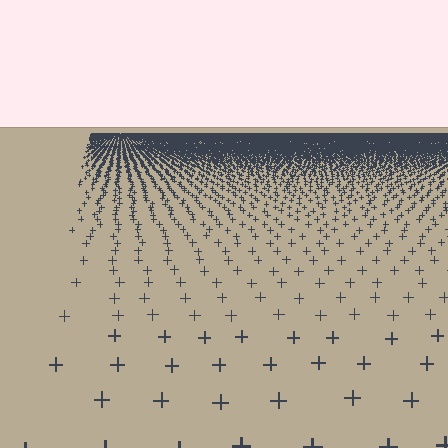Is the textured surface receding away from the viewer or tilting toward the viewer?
The surface is receding away from the viewer. Texture elements get smaller and denser toward the top.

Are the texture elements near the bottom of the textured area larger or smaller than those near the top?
Larger. Near the bottom, elements are closer to the viewer and appear at a bigger on-screen size.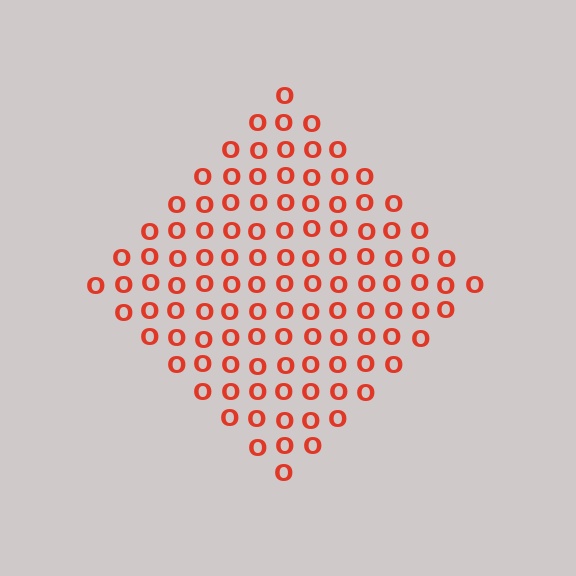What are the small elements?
The small elements are letter O's.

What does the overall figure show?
The overall figure shows a diamond.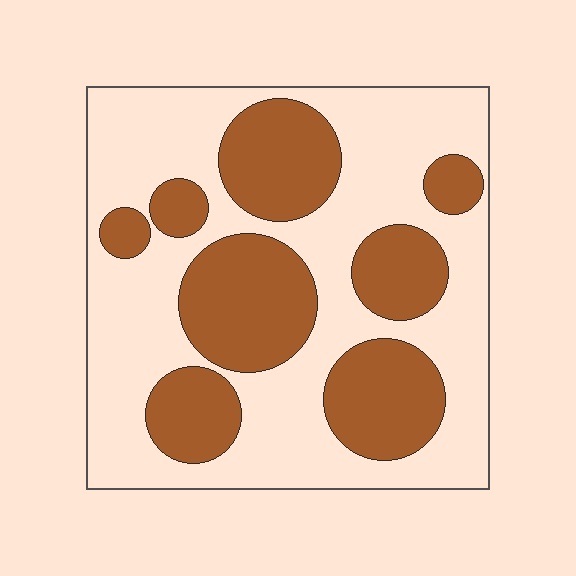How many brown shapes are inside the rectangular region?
8.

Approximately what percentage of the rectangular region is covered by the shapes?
Approximately 40%.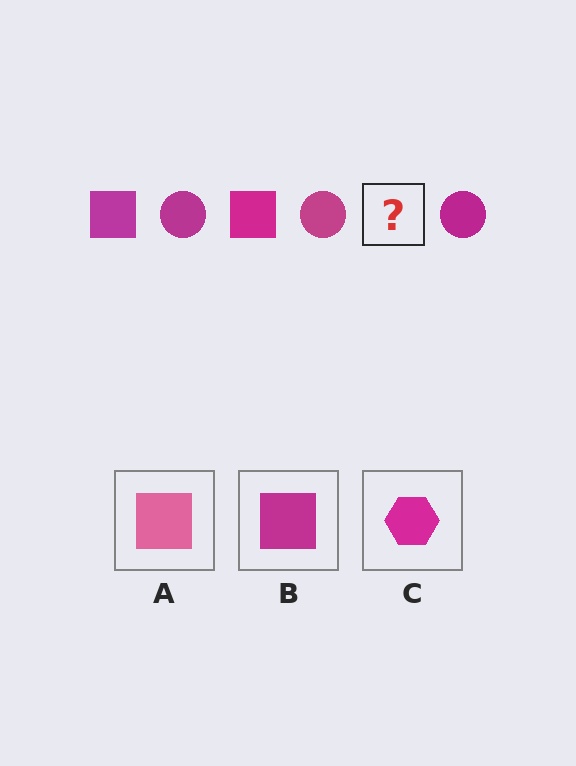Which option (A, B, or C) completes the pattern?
B.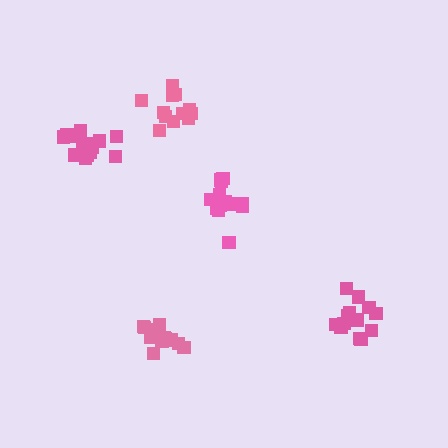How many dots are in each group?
Group 1: 13 dots, Group 2: 16 dots, Group 3: 12 dots, Group 4: 15 dots, Group 5: 13 dots (69 total).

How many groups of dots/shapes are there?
There are 5 groups.